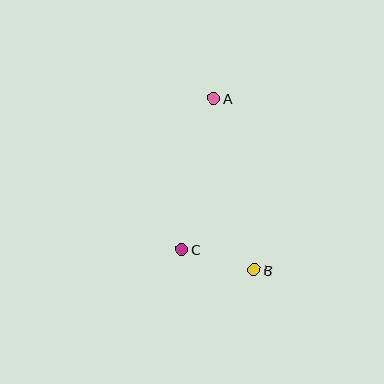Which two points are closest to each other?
Points B and C are closest to each other.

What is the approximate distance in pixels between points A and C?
The distance between A and C is approximately 155 pixels.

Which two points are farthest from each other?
Points A and B are farthest from each other.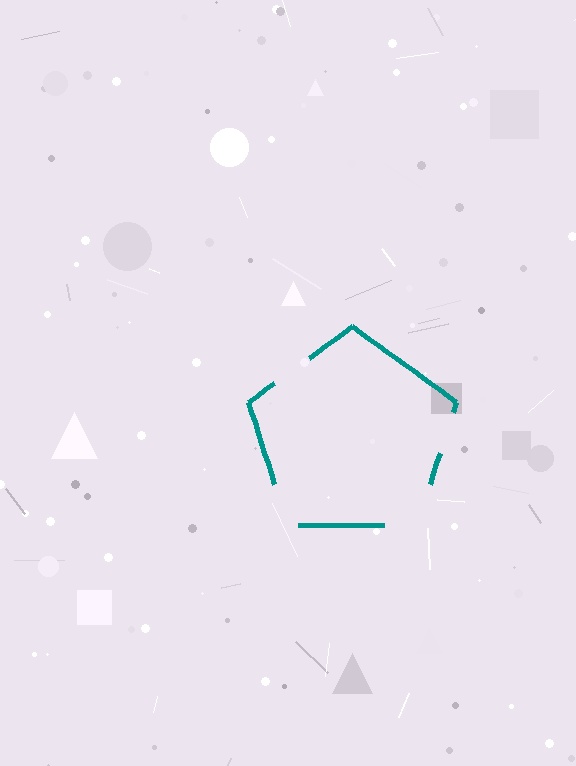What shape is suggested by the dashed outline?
The dashed outline suggests a pentagon.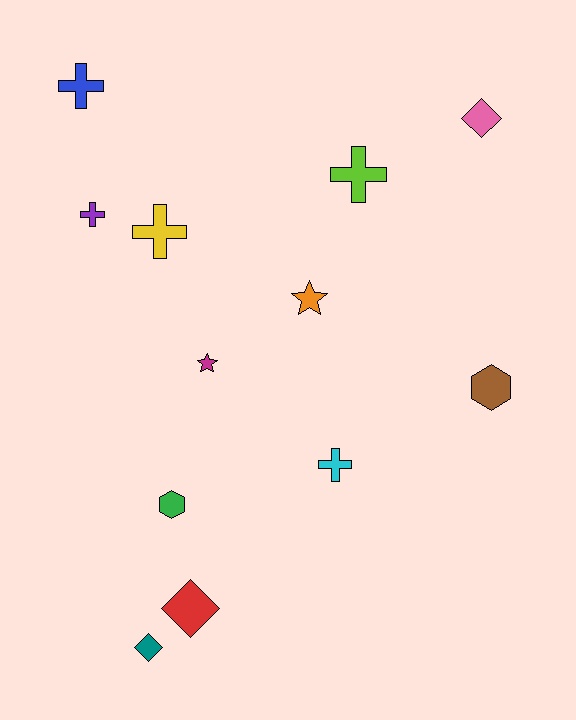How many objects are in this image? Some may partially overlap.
There are 12 objects.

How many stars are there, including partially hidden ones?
There are 2 stars.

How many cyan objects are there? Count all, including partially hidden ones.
There is 1 cyan object.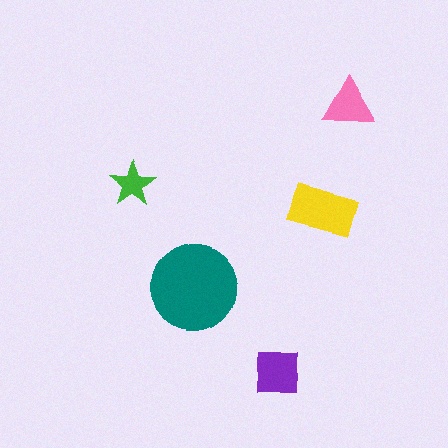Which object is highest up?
The pink triangle is topmost.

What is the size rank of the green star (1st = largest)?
5th.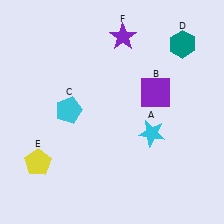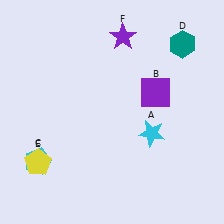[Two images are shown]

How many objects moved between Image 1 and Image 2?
1 object moved between the two images.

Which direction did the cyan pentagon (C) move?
The cyan pentagon (C) moved down.